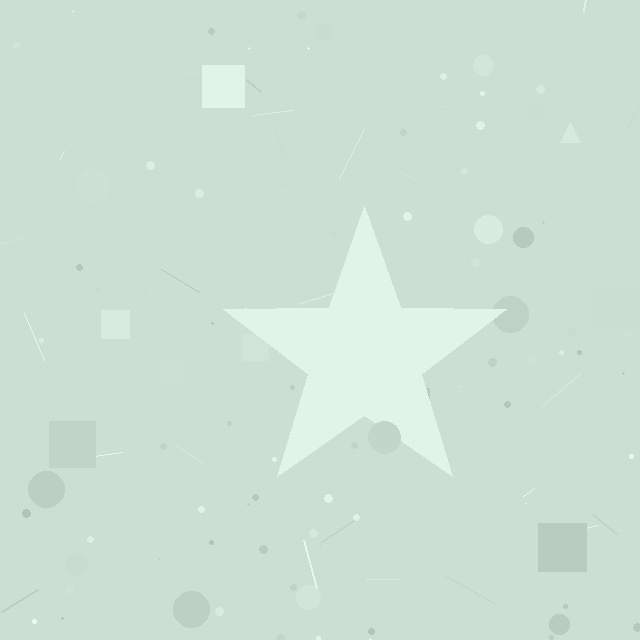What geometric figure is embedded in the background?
A star is embedded in the background.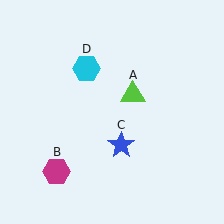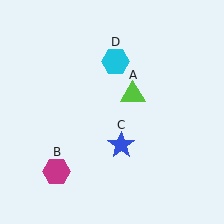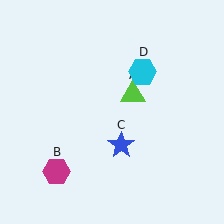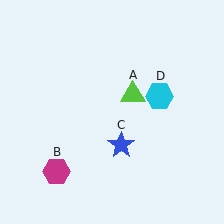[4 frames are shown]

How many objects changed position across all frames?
1 object changed position: cyan hexagon (object D).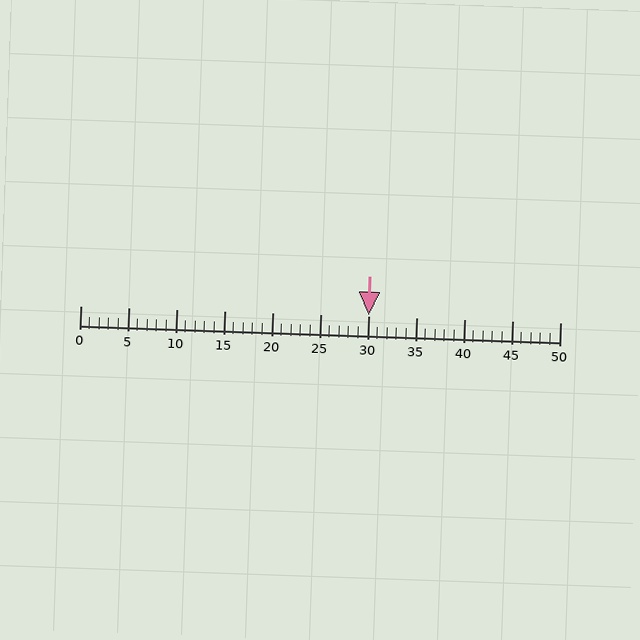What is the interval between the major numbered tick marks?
The major tick marks are spaced 5 units apart.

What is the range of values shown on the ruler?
The ruler shows values from 0 to 50.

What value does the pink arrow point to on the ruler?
The pink arrow points to approximately 30.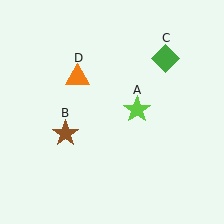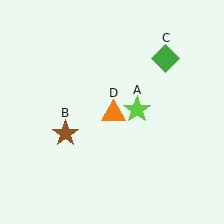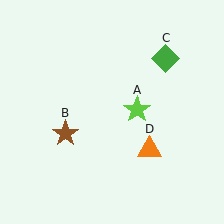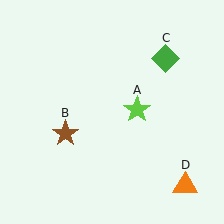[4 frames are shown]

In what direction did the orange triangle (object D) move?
The orange triangle (object D) moved down and to the right.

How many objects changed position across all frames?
1 object changed position: orange triangle (object D).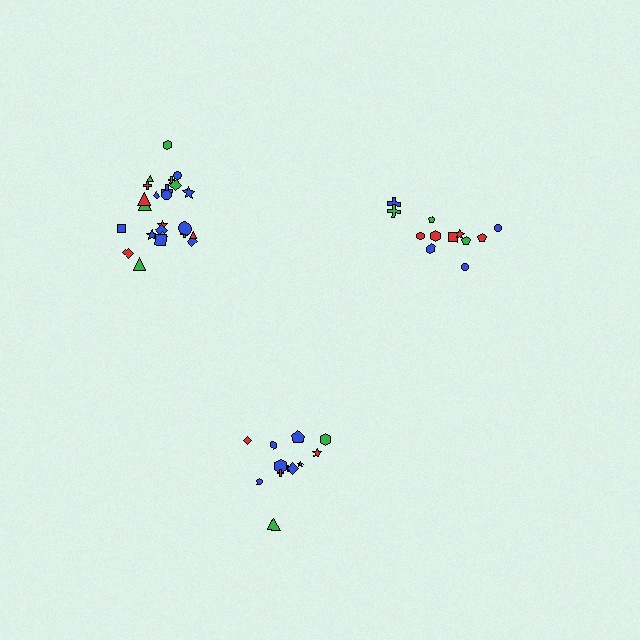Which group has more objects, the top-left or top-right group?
The top-left group.